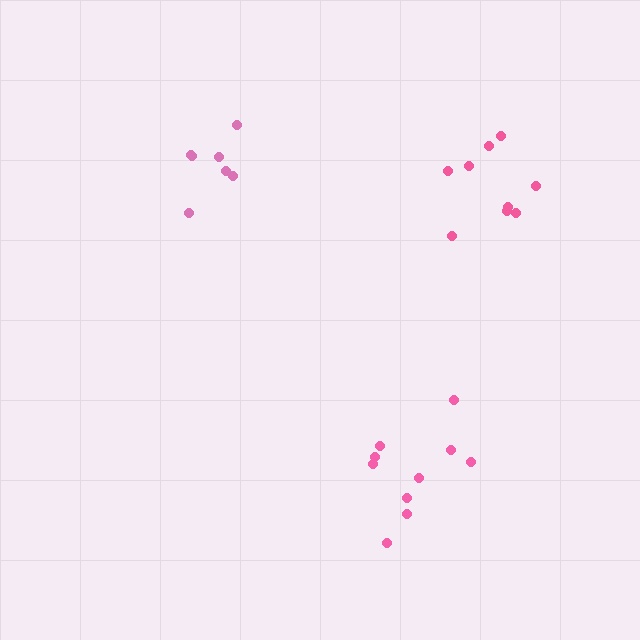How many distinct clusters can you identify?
There are 3 distinct clusters.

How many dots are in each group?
Group 1: 9 dots, Group 2: 7 dots, Group 3: 10 dots (26 total).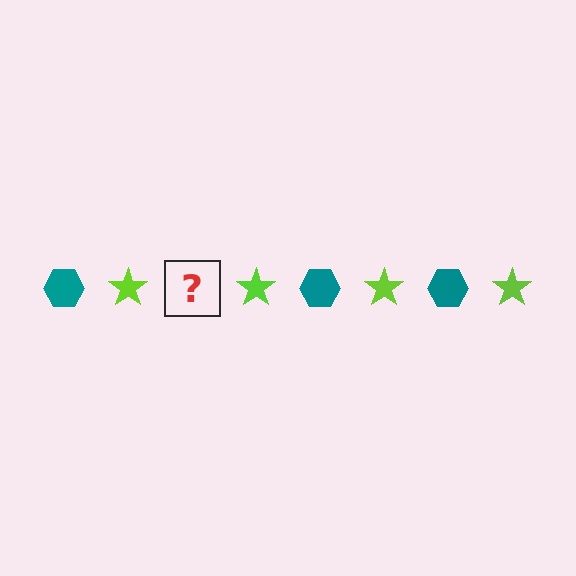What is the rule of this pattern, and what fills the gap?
The rule is that the pattern alternates between teal hexagon and lime star. The gap should be filled with a teal hexagon.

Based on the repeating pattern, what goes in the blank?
The blank should be a teal hexagon.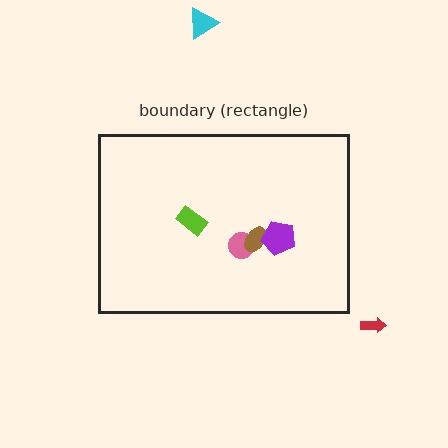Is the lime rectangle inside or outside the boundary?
Inside.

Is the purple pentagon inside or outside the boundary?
Inside.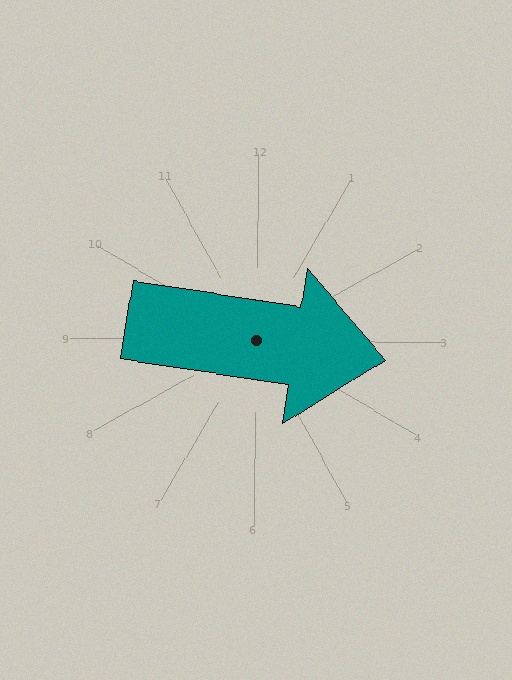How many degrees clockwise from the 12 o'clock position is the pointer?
Approximately 98 degrees.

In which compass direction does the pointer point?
East.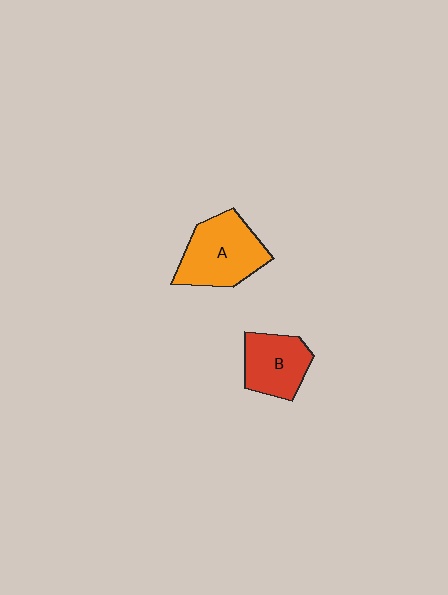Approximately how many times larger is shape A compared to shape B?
Approximately 1.4 times.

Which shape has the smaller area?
Shape B (red).